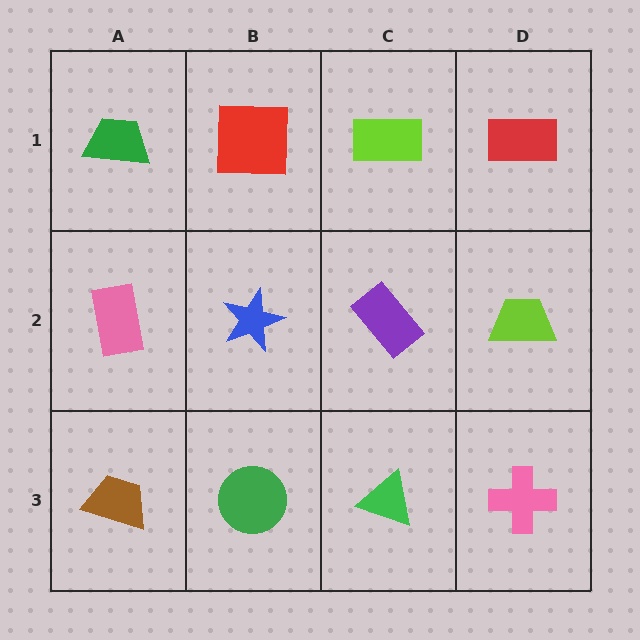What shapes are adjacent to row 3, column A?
A pink rectangle (row 2, column A), a green circle (row 3, column B).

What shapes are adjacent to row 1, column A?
A pink rectangle (row 2, column A), a red square (row 1, column B).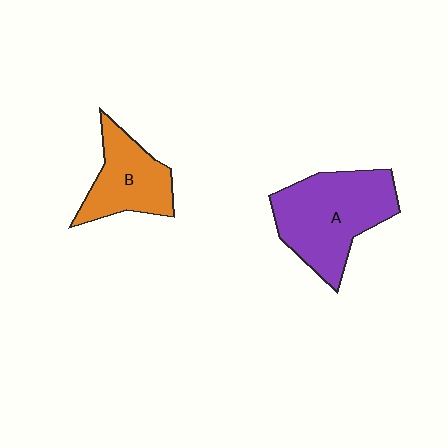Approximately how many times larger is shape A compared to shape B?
Approximately 1.6 times.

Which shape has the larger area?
Shape A (purple).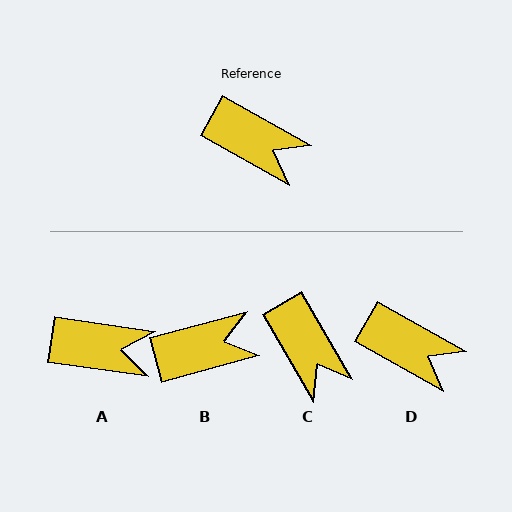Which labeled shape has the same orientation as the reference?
D.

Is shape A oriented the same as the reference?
No, it is off by about 21 degrees.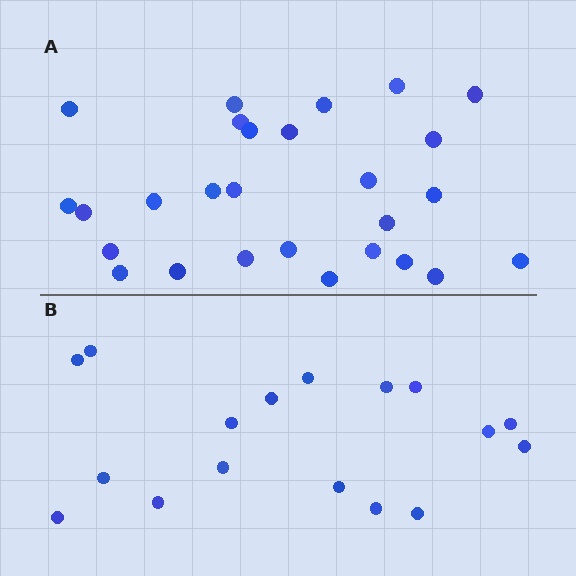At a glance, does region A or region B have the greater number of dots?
Region A (the top region) has more dots.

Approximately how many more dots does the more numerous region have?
Region A has roughly 10 or so more dots than region B.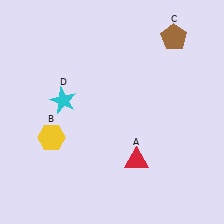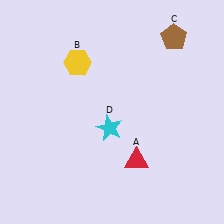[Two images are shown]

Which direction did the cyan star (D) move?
The cyan star (D) moved right.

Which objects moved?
The objects that moved are: the yellow hexagon (B), the cyan star (D).